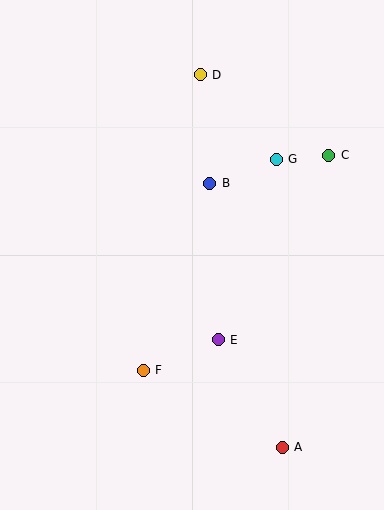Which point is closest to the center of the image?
Point B at (210, 183) is closest to the center.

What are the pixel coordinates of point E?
Point E is at (218, 340).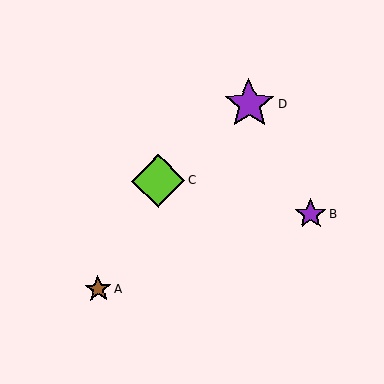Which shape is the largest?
The lime diamond (labeled C) is the largest.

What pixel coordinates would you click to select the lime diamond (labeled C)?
Click at (158, 181) to select the lime diamond C.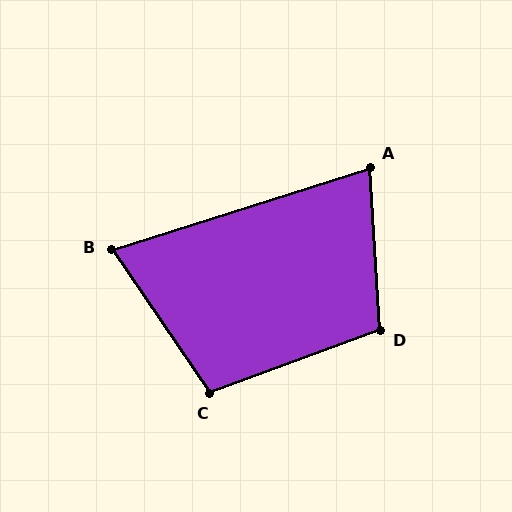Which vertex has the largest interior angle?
D, at approximately 107 degrees.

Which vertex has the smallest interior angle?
B, at approximately 73 degrees.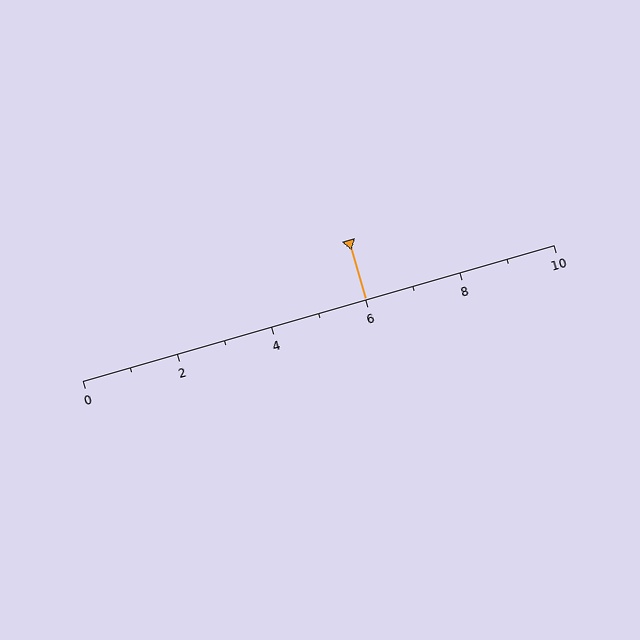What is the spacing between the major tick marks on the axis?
The major ticks are spaced 2 apart.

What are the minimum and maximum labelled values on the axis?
The axis runs from 0 to 10.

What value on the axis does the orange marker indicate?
The marker indicates approximately 6.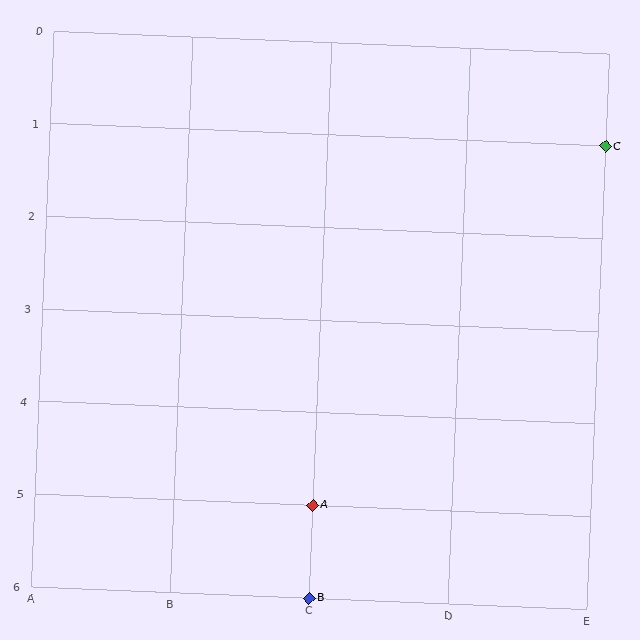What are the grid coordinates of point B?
Point B is at grid coordinates (C, 6).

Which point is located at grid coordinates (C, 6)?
Point B is at (C, 6).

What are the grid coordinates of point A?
Point A is at grid coordinates (C, 5).